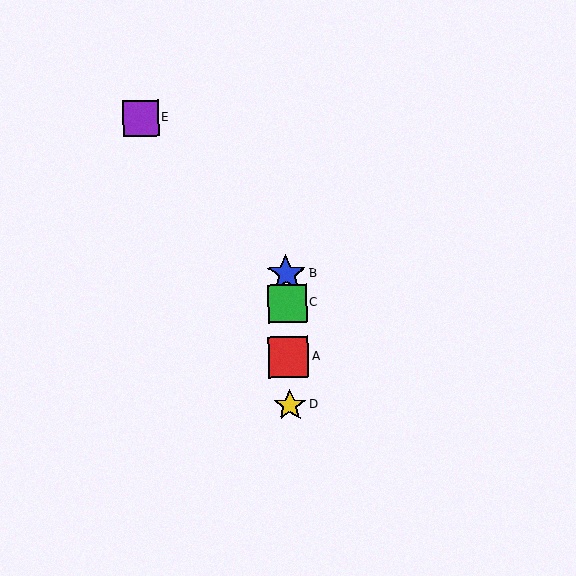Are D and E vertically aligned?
No, D is at x≈290 and E is at x≈141.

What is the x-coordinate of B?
Object B is at x≈286.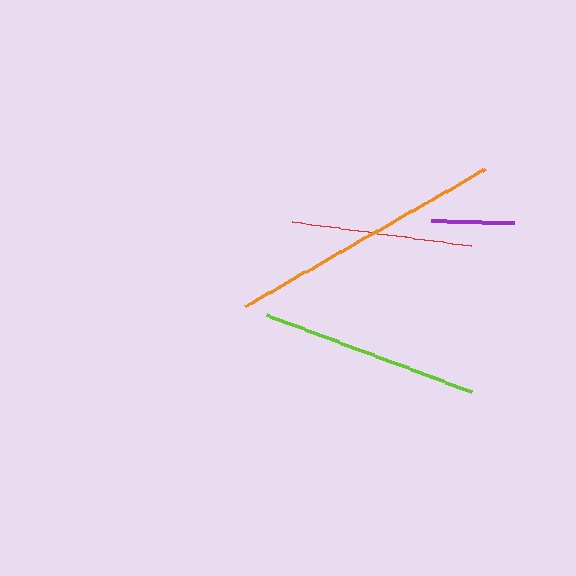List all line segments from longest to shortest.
From longest to shortest: orange, lime, red, purple.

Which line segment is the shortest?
The purple line is the shortest at approximately 83 pixels.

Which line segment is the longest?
The orange line is the longest at approximately 276 pixels.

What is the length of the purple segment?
The purple segment is approximately 83 pixels long.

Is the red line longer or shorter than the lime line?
The lime line is longer than the red line.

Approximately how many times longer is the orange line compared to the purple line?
The orange line is approximately 3.3 times the length of the purple line.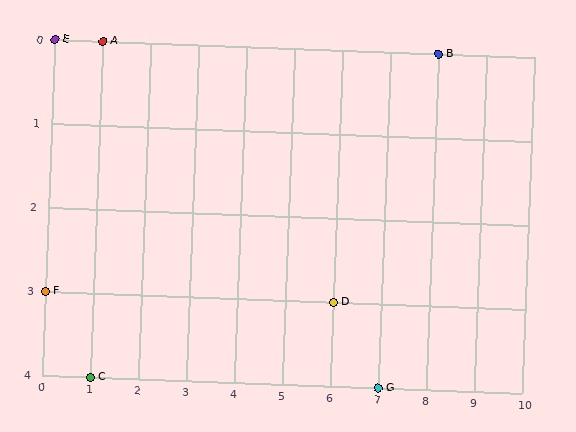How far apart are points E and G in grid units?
Points E and G are 7 columns and 4 rows apart (about 8.1 grid units diagonally).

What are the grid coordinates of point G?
Point G is at grid coordinates (7, 4).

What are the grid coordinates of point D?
Point D is at grid coordinates (6, 3).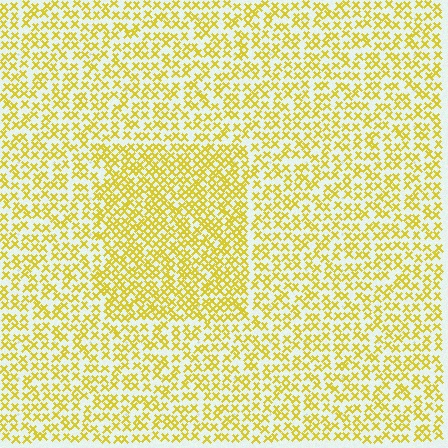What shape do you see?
I see a rectangle.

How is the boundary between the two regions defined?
The boundary is defined by a change in element density (approximately 1.6x ratio). All elements are the same color, size, and shape.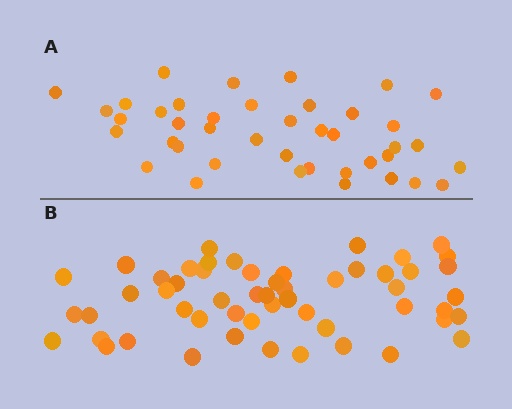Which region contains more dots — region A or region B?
Region B (the bottom region) has more dots.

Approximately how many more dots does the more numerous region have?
Region B has approximately 15 more dots than region A.